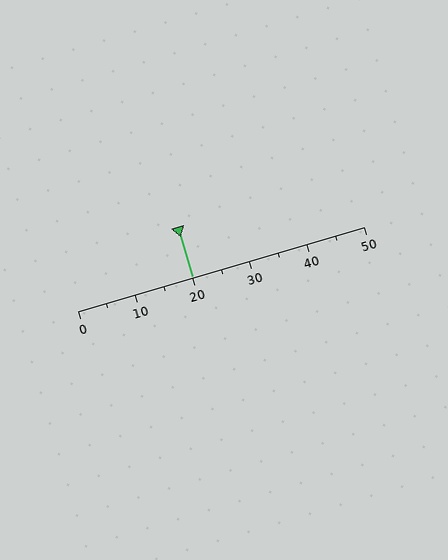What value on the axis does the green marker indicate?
The marker indicates approximately 20.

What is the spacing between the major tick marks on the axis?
The major ticks are spaced 10 apart.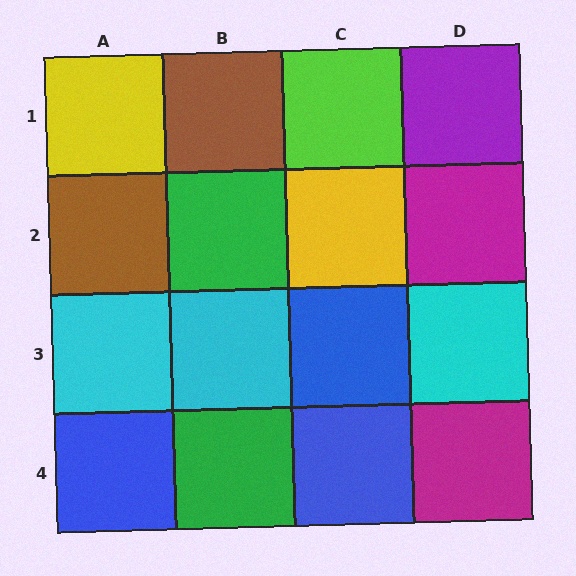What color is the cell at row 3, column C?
Blue.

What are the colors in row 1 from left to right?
Yellow, brown, lime, purple.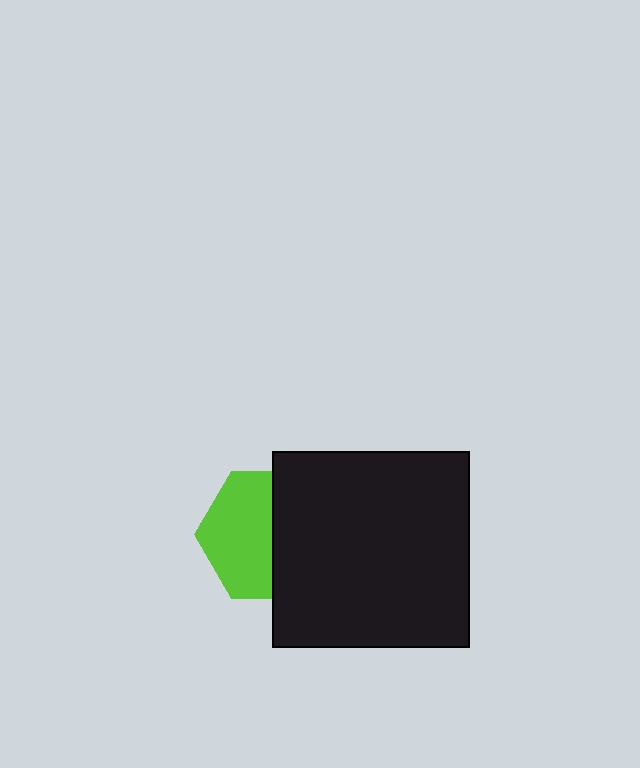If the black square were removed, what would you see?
You would see the complete lime hexagon.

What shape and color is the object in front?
The object in front is a black square.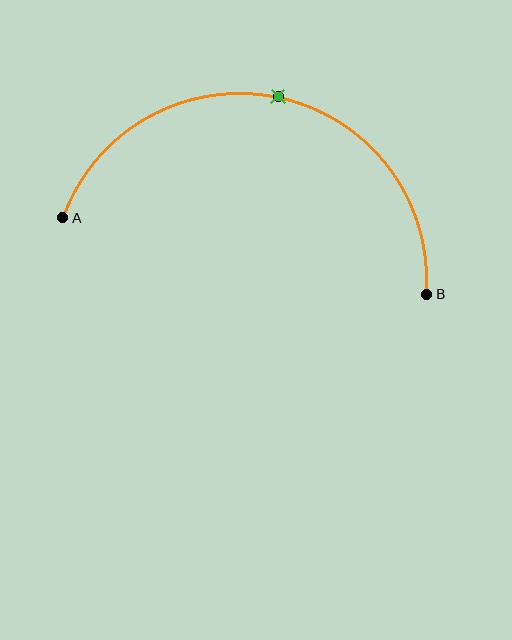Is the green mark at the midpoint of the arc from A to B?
Yes. The green mark lies on the arc at equal arc-length from both A and B — it is the arc midpoint.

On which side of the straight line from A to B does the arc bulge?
The arc bulges above the straight line connecting A and B.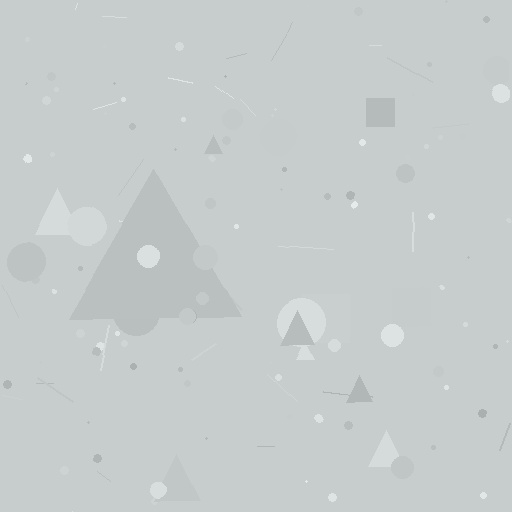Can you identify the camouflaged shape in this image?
The camouflaged shape is a triangle.